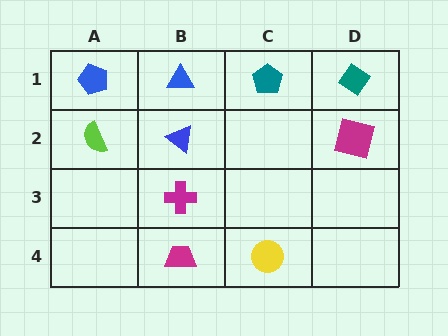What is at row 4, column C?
A yellow circle.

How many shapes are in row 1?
4 shapes.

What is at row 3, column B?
A magenta cross.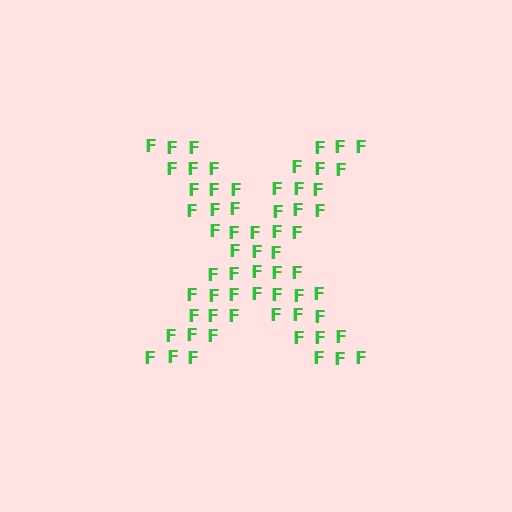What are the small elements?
The small elements are letter F's.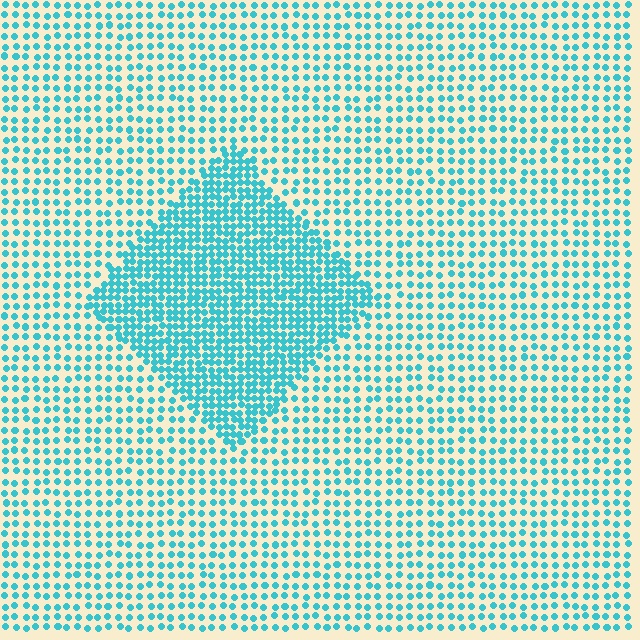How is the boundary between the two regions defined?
The boundary is defined by a change in element density (approximately 2.1x ratio). All elements are the same color, size, and shape.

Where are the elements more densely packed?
The elements are more densely packed inside the diamond boundary.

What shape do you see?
I see a diamond.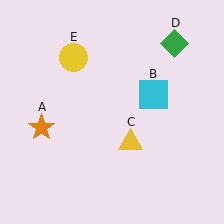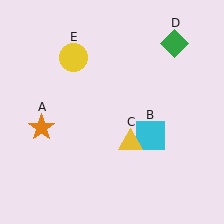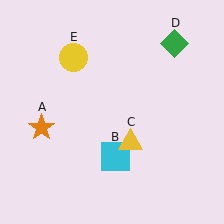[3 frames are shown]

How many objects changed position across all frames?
1 object changed position: cyan square (object B).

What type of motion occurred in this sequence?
The cyan square (object B) rotated clockwise around the center of the scene.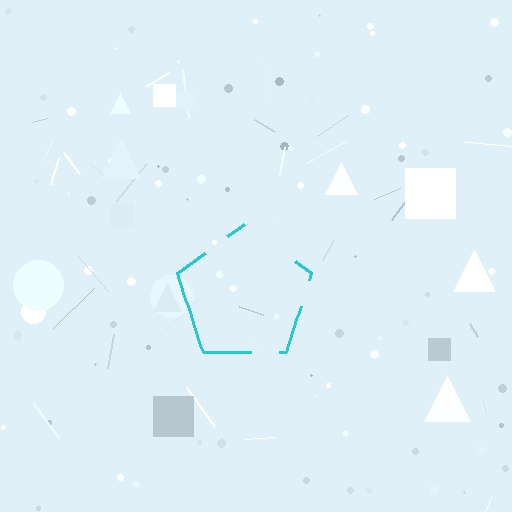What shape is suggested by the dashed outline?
The dashed outline suggests a pentagon.